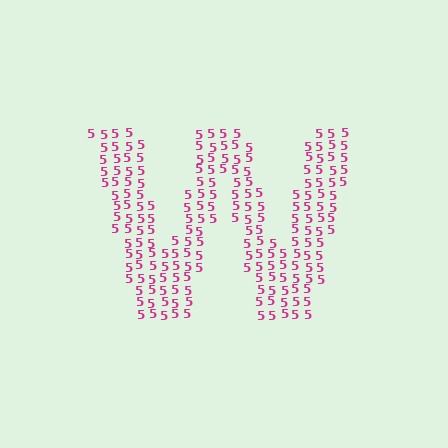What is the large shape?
The large shape is the letter W.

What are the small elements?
The small elements are digit 5's.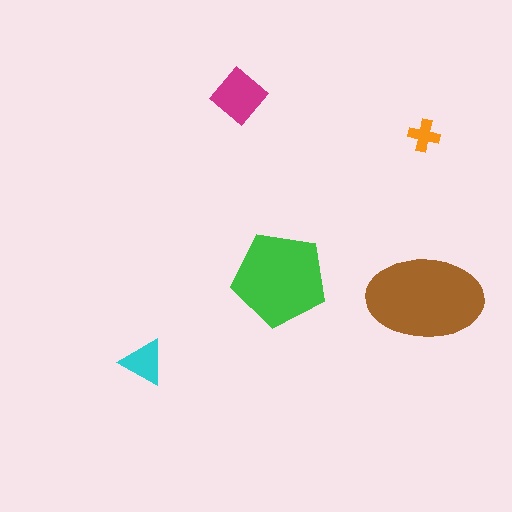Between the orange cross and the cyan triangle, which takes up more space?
The cyan triangle.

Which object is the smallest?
The orange cross.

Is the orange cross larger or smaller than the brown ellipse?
Smaller.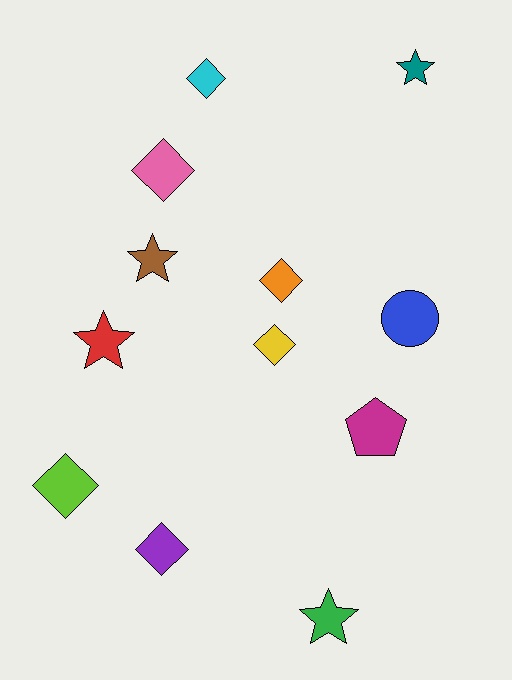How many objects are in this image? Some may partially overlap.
There are 12 objects.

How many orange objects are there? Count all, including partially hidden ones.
There is 1 orange object.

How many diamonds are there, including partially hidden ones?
There are 6 diamonds.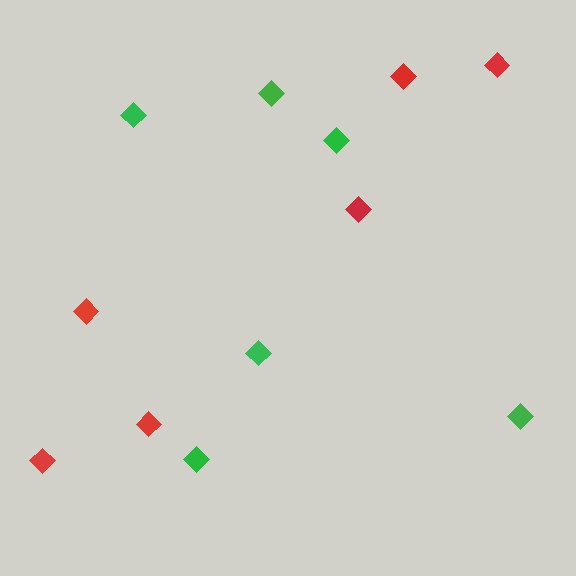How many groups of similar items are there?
There are 2 groups: one group of green diamonds (6) and one group of red diamonds (6).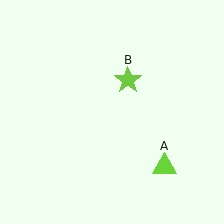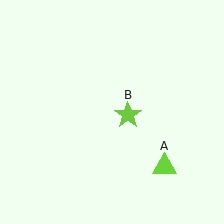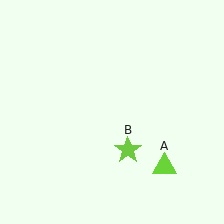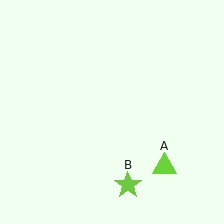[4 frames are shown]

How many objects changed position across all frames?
1 object changed position: lime star (object B).